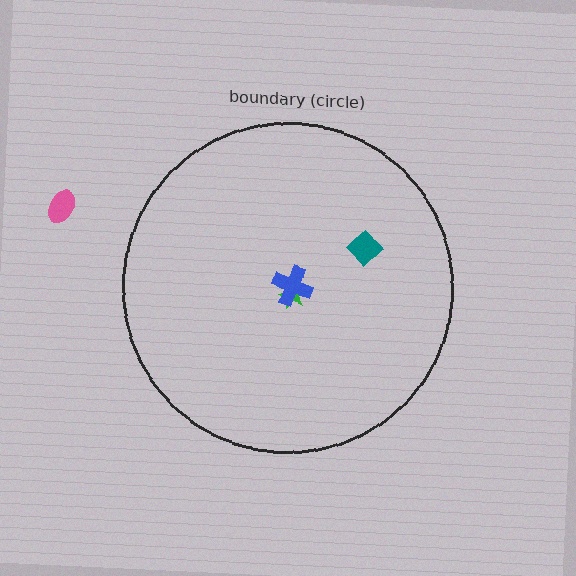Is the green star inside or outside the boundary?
Inside.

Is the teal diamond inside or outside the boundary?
Inside.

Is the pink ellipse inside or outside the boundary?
Outside.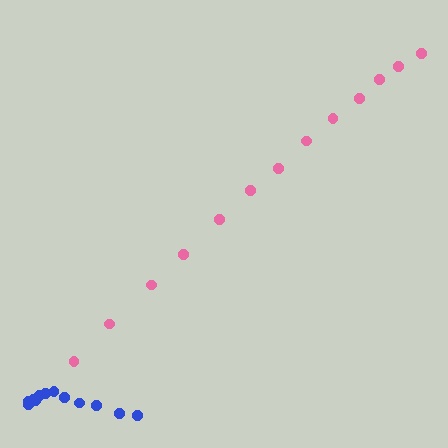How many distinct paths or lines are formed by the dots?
There are 2 distinct paths.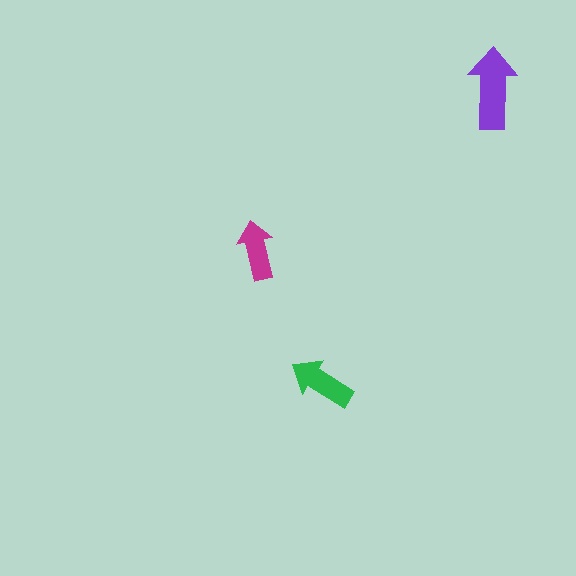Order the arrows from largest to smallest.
the purple one, the green one, the magenta one.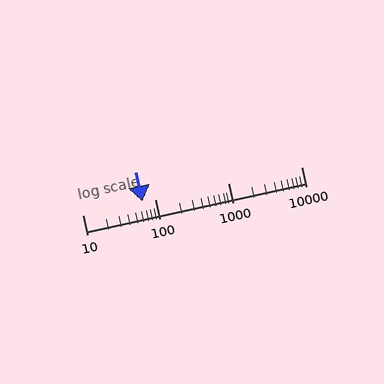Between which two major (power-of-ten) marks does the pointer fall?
The pointer is between 10 and 100.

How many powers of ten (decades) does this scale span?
The scale spans 3 decades, from 10 to 10000.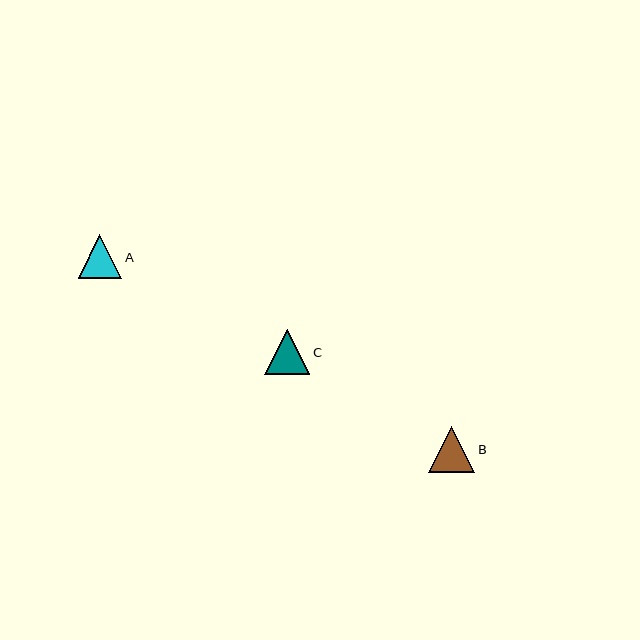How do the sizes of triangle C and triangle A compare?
Triangle C and triangle A are approximately the same size.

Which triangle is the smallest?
Triangle A is the smallest with a size of approximately 44 pixels.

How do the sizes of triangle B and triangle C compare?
Triangle B and triangle C are approximately the same size.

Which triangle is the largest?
Triangle B is the largest with a size of approximately 46 pixels.